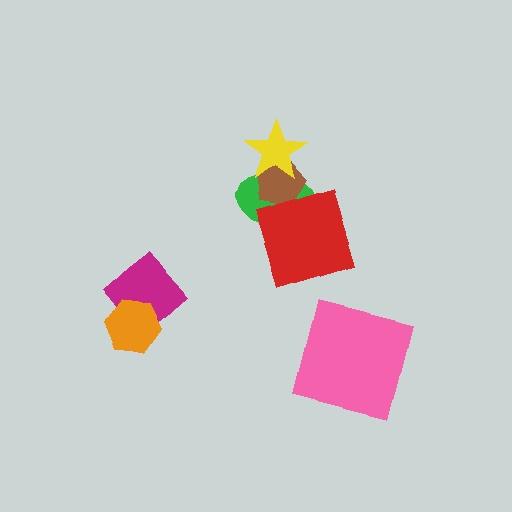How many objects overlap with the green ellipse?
3 objects overlap with the green ellipse.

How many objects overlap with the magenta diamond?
1 object overlaps with the magenta diamond.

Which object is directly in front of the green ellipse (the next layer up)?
The brown pentagon is directly in front of the green ellipse.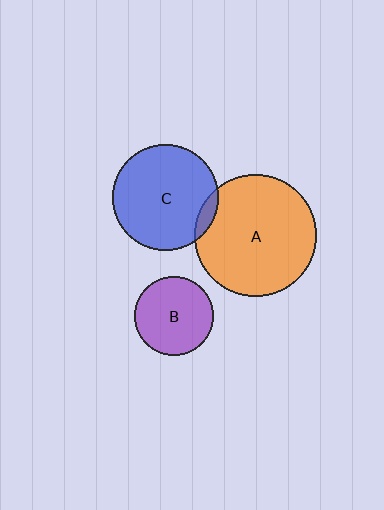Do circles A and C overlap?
Yes.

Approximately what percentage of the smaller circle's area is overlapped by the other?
Approximately 10%.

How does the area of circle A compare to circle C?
Approximately 1.3 times.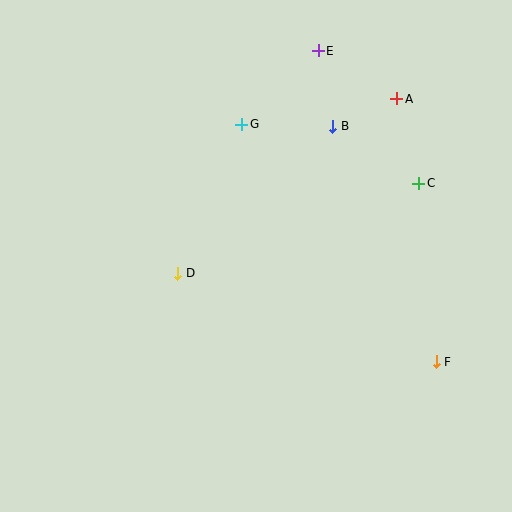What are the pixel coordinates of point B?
Point B is at (333, 126).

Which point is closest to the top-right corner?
Point A is closest to the top-right corner.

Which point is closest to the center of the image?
Point D at (178, 273) is closest to the center.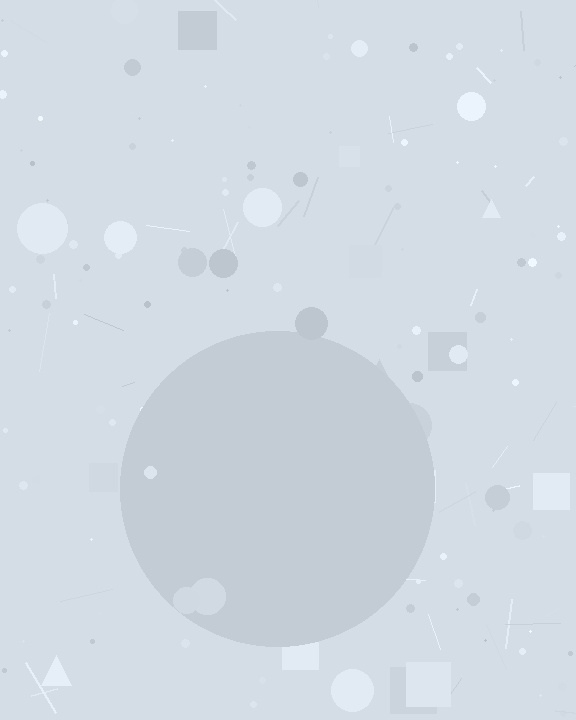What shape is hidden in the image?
A circle is hidden in the image.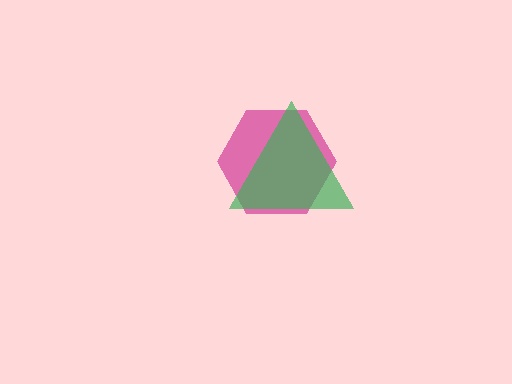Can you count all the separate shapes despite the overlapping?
Yes, there are 2 separate shapes.